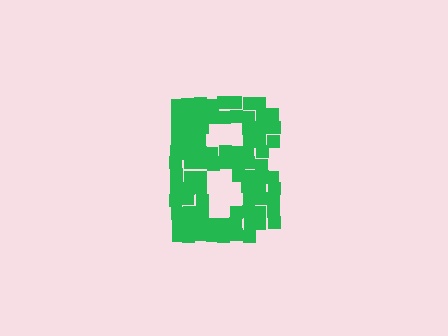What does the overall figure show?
The overall figure shows the letter B.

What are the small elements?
The small elements are squares.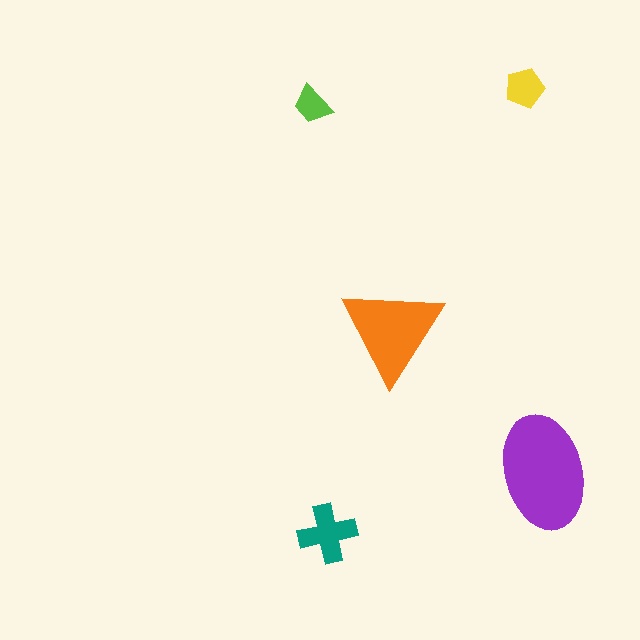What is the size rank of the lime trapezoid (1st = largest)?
5th.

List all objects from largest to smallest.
The purple ellipse, the orange triangle, the teal cross, the yellow pentagon, the lime trapezoid.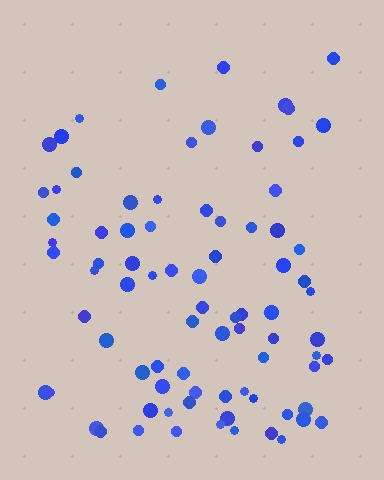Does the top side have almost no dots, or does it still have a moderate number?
Still a moderate number, just noticeably fewer than the bottom.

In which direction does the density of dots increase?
From top to bottom, with the bottom side densest.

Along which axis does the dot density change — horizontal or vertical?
Vertical.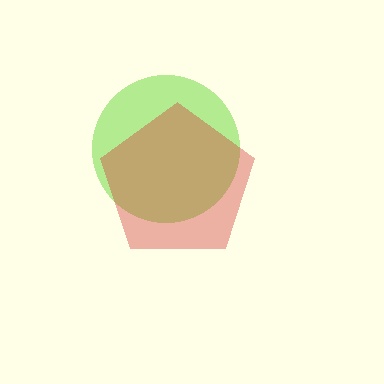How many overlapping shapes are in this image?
There are 2 overlapping shapes in the image.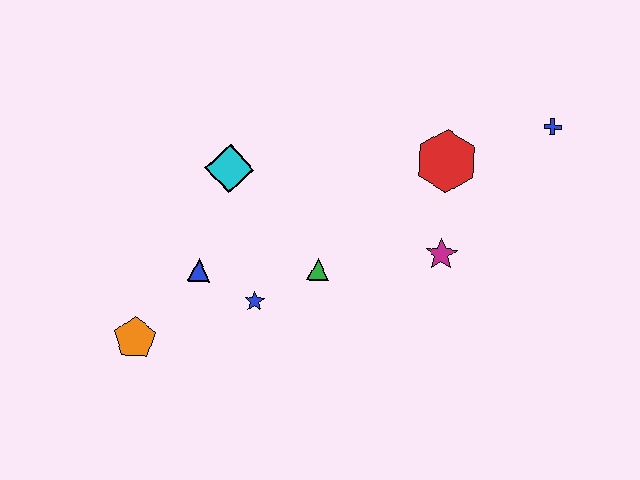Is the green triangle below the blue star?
No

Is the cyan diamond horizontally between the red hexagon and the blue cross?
No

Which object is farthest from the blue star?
The blue cross is farthest from the blue star.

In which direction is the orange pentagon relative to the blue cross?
The orange pentagon is to the left of the blue cross.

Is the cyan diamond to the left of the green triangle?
Yes